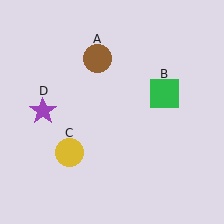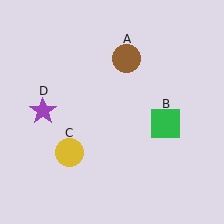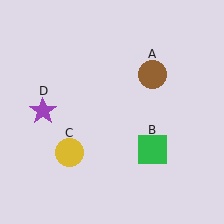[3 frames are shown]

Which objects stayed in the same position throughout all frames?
Yellow circle (object C) and purple star (object D) remained stationary.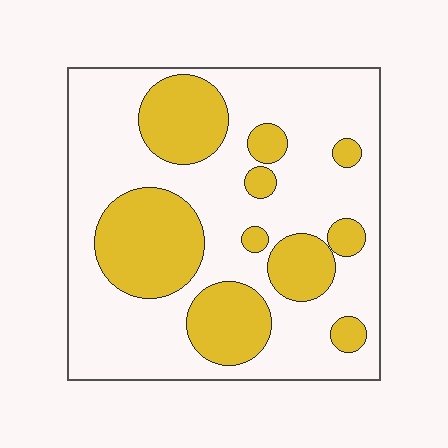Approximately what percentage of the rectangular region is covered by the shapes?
Approximately 30%.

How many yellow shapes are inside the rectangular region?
10.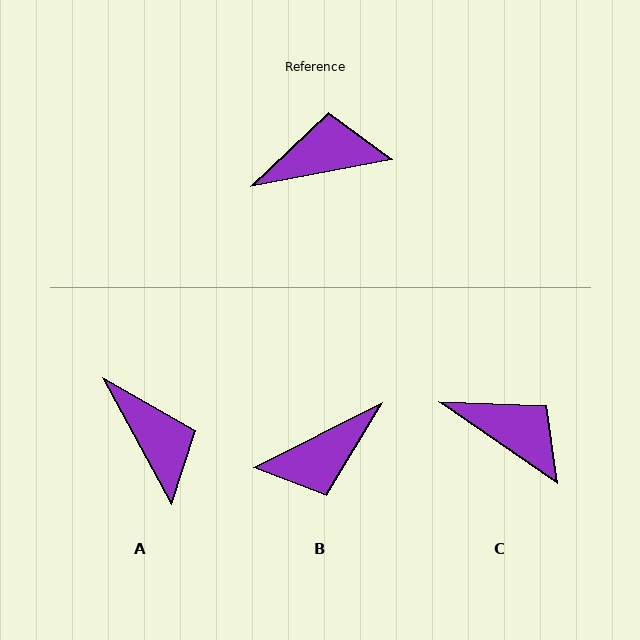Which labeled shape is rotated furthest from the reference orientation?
B, about 164 degrees away.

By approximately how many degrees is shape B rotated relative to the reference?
Approximately 164 degrees clockwise.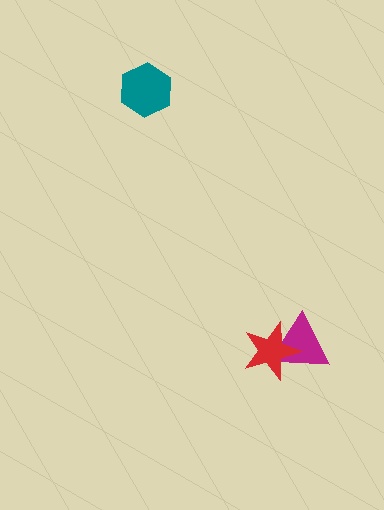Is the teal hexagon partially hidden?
No, no other shape covers it.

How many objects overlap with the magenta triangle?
1 object overlaps with the magenta triangle.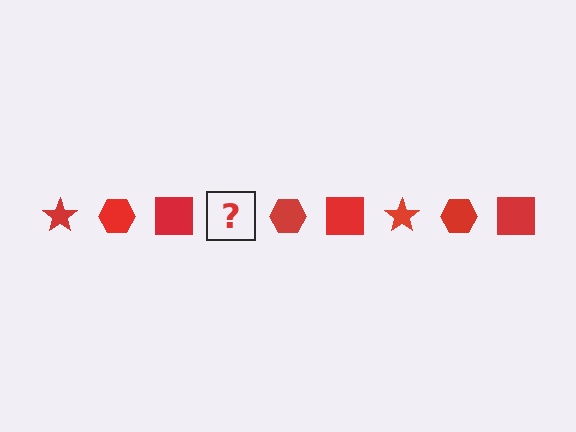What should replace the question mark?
The question mark should be replaced with a red star.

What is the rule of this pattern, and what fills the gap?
The rule is that the pattern cycles through star, hexagon, square shapes in red. The gap should be filled with a red star.